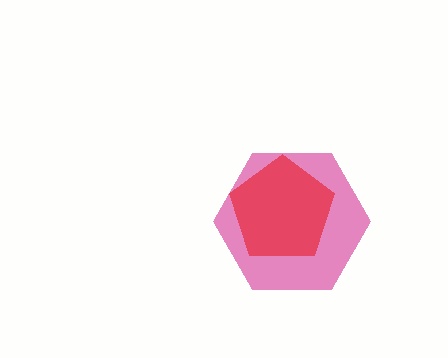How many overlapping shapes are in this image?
There are 2 overlapping shapes in the image.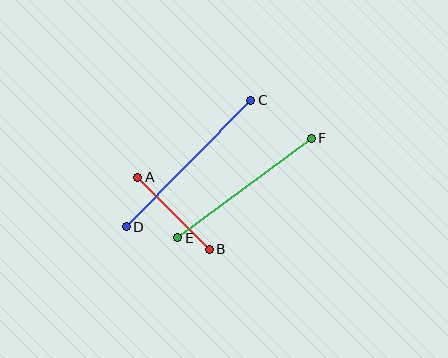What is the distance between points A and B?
The distance is approximately 101 pixels.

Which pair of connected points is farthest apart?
Points C and D are farthest apart.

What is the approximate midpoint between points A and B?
The midpoint is at approximately (173, 213) pixels.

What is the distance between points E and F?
The distance is approximately 167 pixels.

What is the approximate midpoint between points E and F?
The midpoint is at approximately (245, 188) pixels.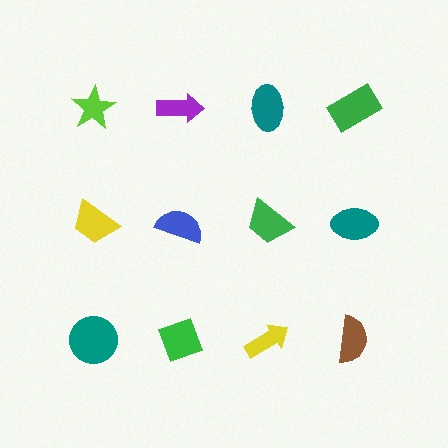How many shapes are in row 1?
4 shapes.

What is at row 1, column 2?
A purple arrow.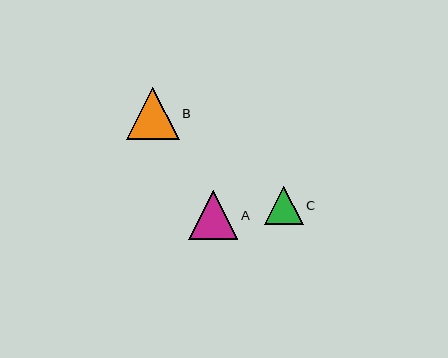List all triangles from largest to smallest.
From largest to smallest: B, A, C.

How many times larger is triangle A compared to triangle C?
Triangle A is approximately 1.3 times the size of triangle C.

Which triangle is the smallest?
Triangle C is the smallest with a size of approximately 38 pixels.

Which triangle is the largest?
Triangle B is the largest with a size of approximately 52 pixels.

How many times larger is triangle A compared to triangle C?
Triangle A is approximately 1.3 times the size of triangle C.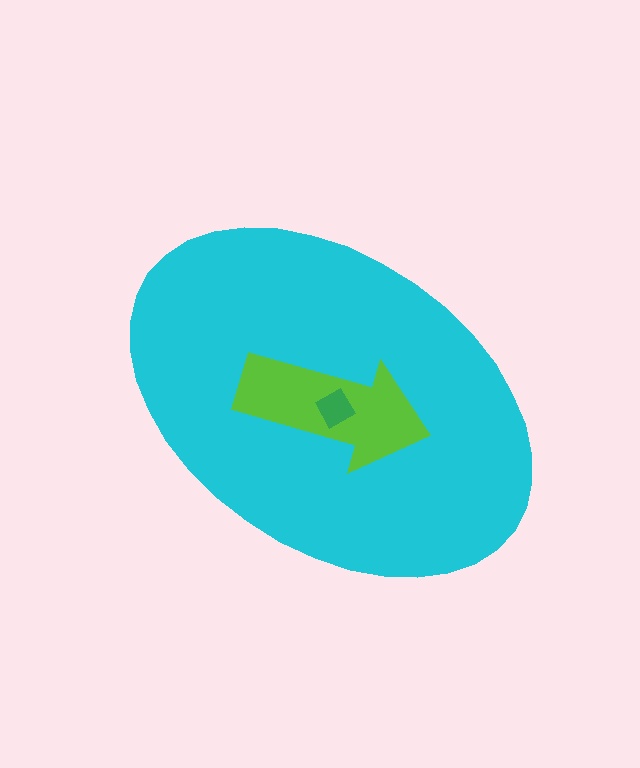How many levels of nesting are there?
3.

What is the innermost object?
The green square.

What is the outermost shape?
The cyan ellipse.